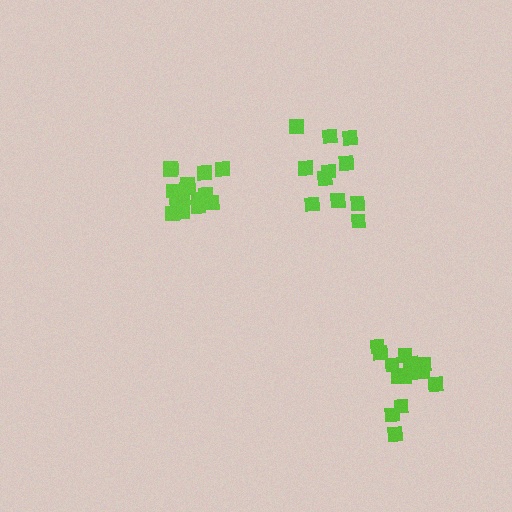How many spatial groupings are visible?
There are 3 spatial groupings.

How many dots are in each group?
Group 1: 16 dots, Group 2: 11 dots, Group 3: 14 dots (41 total).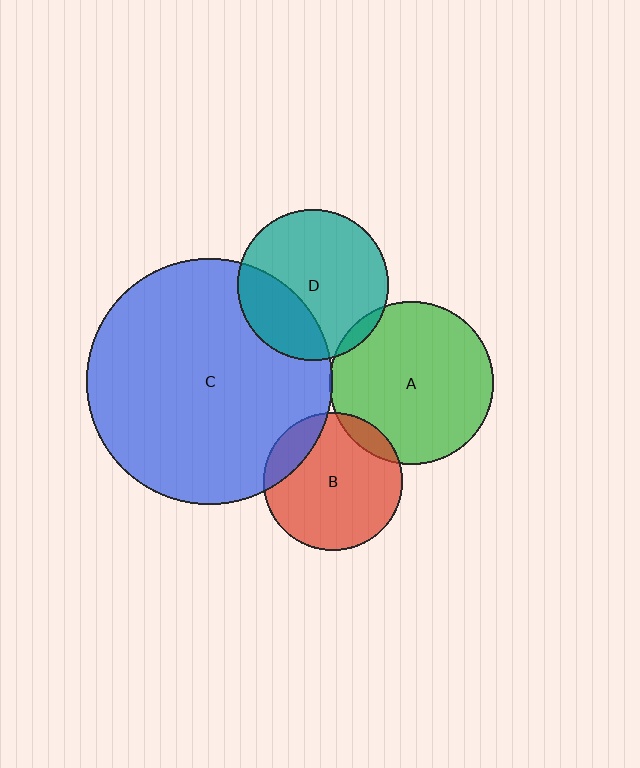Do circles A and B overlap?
Yes.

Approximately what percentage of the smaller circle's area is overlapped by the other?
Approximately 10%.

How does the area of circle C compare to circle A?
Approximately 2.3 times.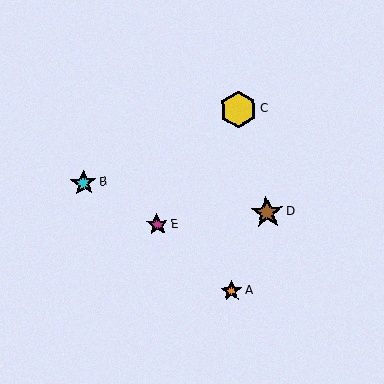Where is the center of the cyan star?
The center of the cyan star is at (83, 183).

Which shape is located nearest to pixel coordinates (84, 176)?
The cyan star (labeled B) at (83, 183) is nearest to that location.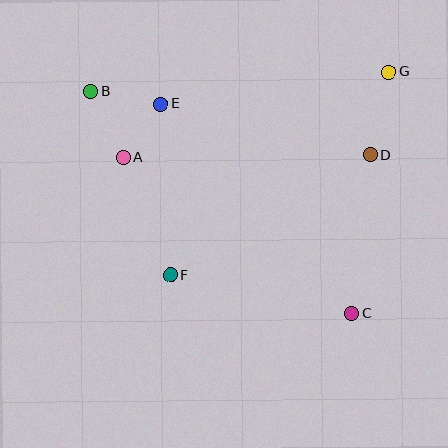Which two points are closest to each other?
Points A and E are closest to each other.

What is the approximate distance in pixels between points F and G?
The distance between F and G is approximately 298 pixels.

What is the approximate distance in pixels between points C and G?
The distance between C and G is approximately 244 pixels.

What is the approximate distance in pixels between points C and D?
The distance between C and D is approximately 160 pixels.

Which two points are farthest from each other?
Points B and C are farthest from each other.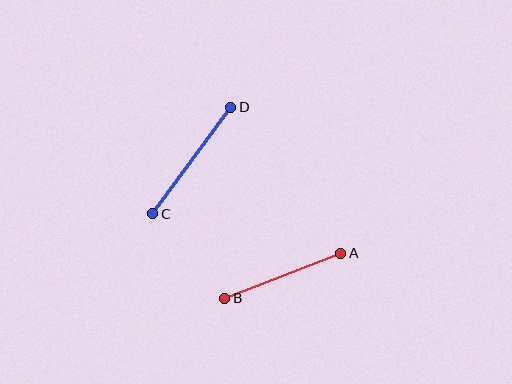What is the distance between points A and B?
The distance is approximately 125 pixels.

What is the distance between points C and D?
The distance is approximately 132 pixels.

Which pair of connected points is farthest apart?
Points C and D are farthest apart.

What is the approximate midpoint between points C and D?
The midpoint is at approximately (192, 160) pixels.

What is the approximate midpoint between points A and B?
The midpoint is at approximately (283, 276) pixels.